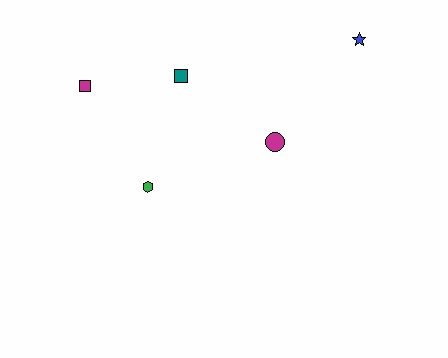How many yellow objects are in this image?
There are no yellow objects.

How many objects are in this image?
There are 5 objects.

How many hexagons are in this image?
There is 1 hexagon.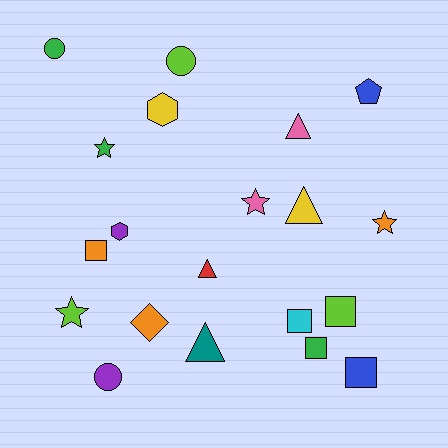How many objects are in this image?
There are 20 objects.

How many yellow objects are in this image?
There are 2 yellow objects.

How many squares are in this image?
There are 5 squares.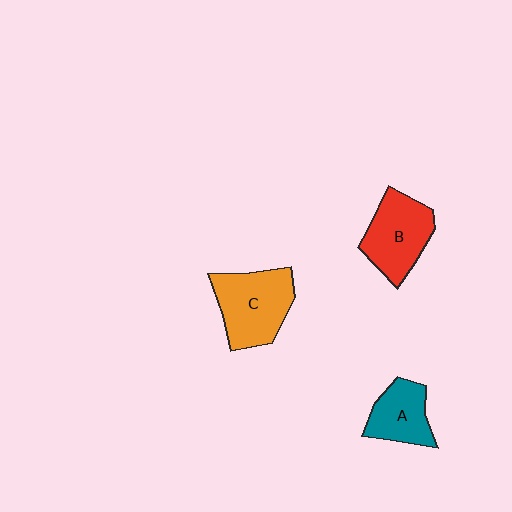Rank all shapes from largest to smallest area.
From largest to smallest: C (orange), B (red), A (teal).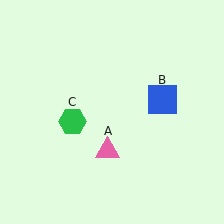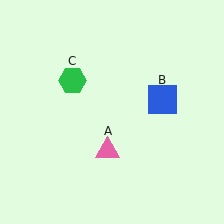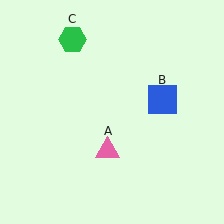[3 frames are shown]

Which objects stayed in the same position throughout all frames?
Pink triangle (object A) and blue square (object B) remained stationary.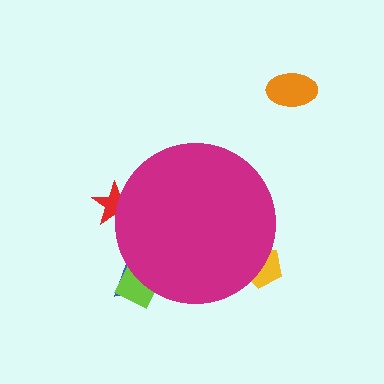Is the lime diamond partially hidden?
Yes, the lime diamond is partially hidden behind the magenta circle.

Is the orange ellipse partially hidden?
No, the orange ellipse is fully visible.